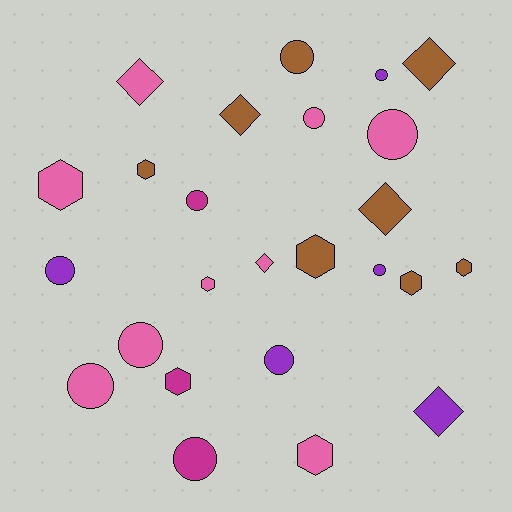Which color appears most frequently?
Pink, with 9 objects.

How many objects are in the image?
There are 25 objects.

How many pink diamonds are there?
There are 2 pink diamonds.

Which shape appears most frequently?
Circle, with 11 objects.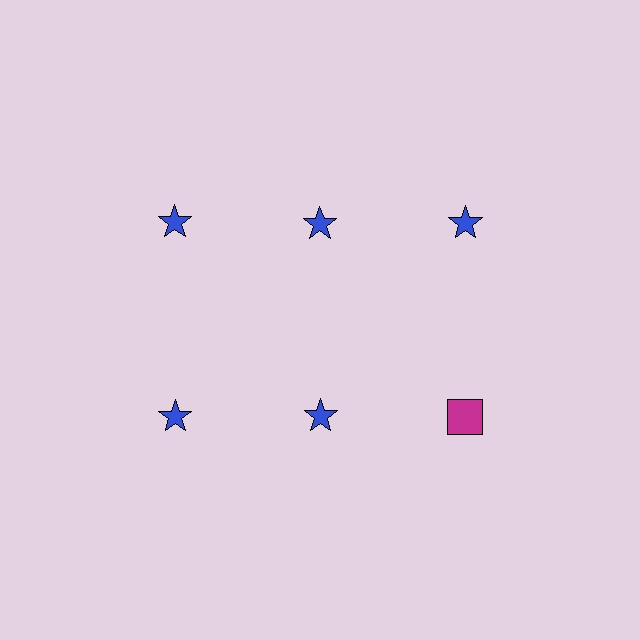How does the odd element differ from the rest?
It differs in both color (magenta instead of blue) and shape (square instead of star).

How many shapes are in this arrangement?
There are 6 shapes arranged in a grid pattern.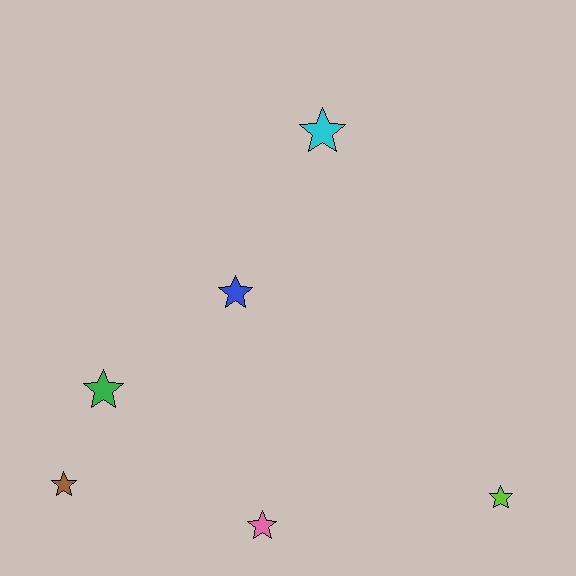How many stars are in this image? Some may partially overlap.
There are 6 stars.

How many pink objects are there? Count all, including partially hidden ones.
There is 1 pink object.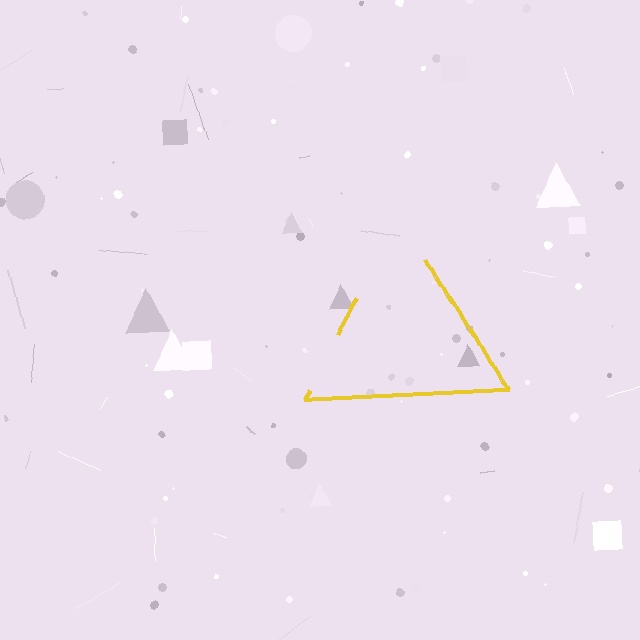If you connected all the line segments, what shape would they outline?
They would outline a triangle.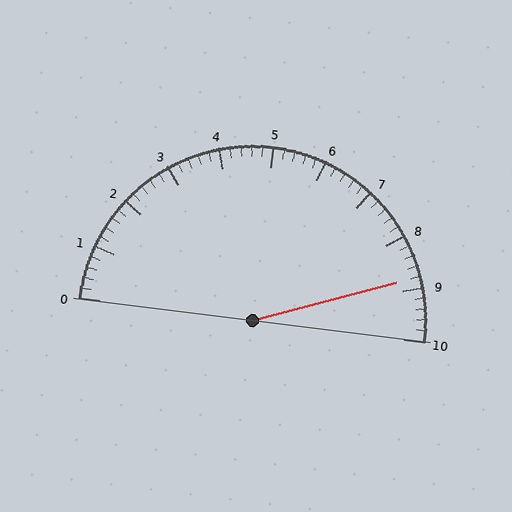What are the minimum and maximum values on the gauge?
The gauge ranges from 0 to 10.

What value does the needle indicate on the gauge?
The needle indicates approximately 8.8.